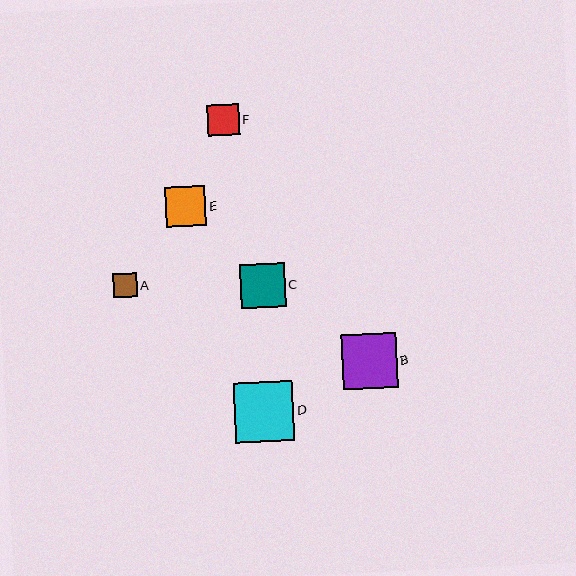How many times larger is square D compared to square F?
Square D is approximately 1.9 times the size of square F.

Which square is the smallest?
Square A is the smallest with a size of approximately 24 pixels.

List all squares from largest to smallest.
From largest to smallest: D, B, C, E, F, A.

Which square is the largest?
Square D is the largest with a size of approximately 60 pixels.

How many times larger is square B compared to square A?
Square B is approximately 2.3 times the size of square A.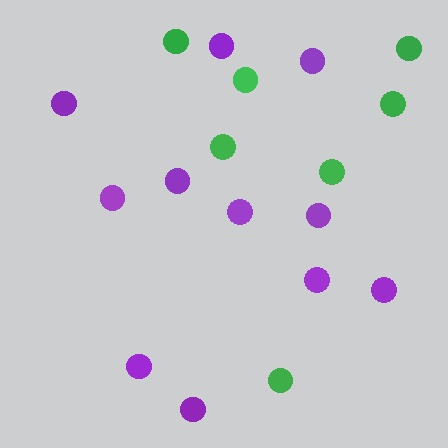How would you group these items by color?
There are 2 groups: one group of green circles (7) and one group of purple circles (11).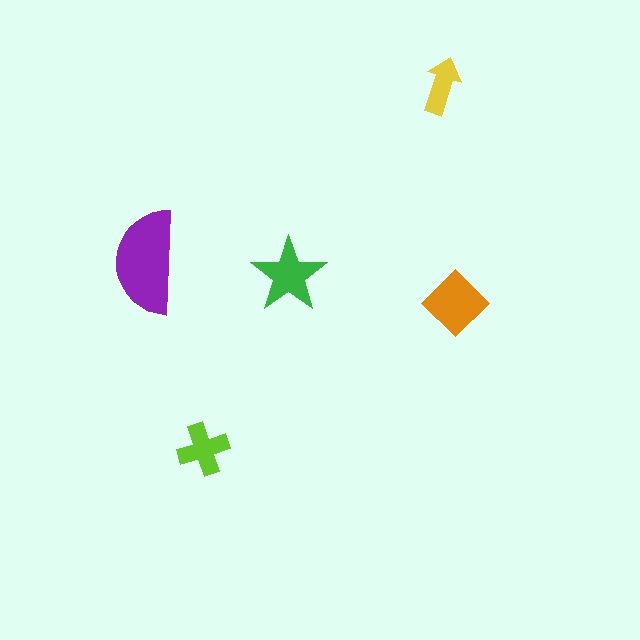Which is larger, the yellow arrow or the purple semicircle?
The purple semicircle.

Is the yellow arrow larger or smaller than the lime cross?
Smaller.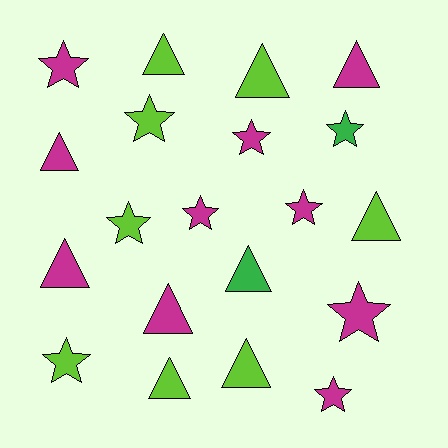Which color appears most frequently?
Magenta, with 10 objects.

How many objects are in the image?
There are 20 objects.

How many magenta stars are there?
There are 6 magenta stars.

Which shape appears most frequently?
Triangle, with 10 objects.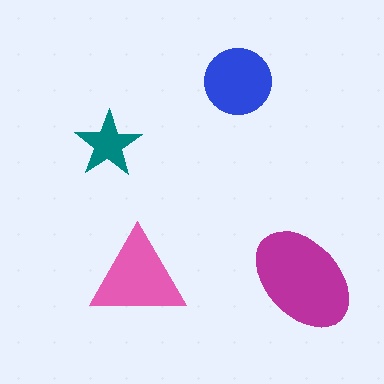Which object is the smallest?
The teal star.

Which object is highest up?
The blue circle is topmost.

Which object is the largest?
The magenta ellipse.